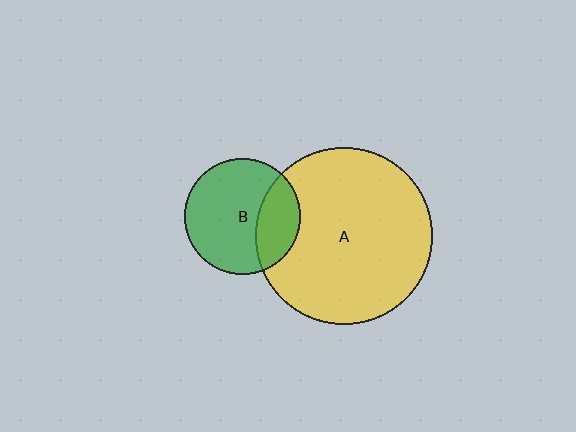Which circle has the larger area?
Circle A (yellow).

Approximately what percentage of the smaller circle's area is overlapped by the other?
Approximately 30%.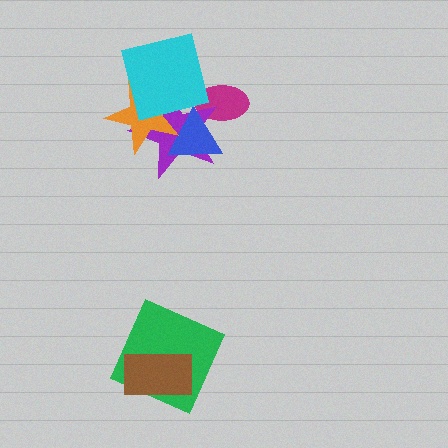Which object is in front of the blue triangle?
The orange star is in front of the blue triangle.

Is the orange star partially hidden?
Yes, it is partially covered by another shape.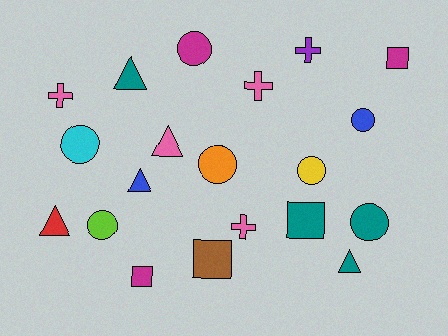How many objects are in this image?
There are 20 objects.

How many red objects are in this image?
There is 1 red object.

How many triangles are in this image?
There are 5 triangles.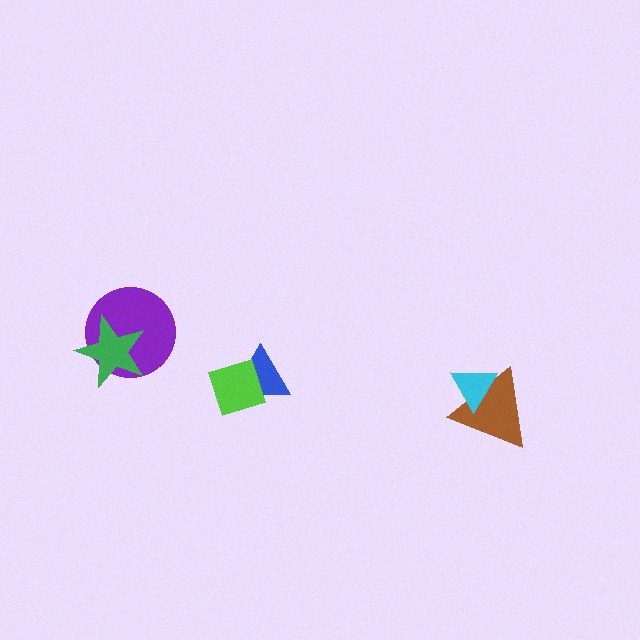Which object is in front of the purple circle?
The green star is in front of the purple circle.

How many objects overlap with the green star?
1 object overlaps with the green star.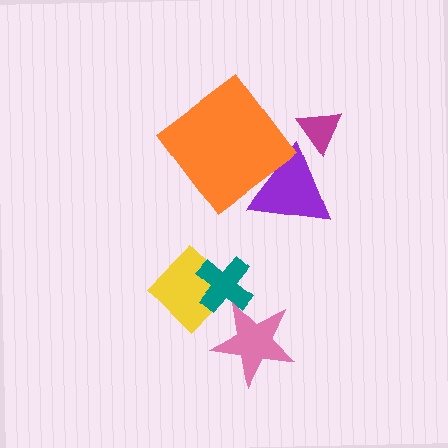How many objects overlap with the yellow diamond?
1 object overlaps with the yellow diamond.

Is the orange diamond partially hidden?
No, no other shape covers it.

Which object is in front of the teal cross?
The pink star is in front of the teal cross.